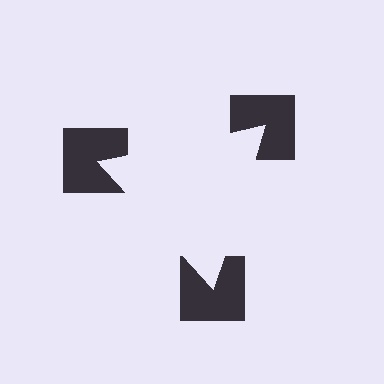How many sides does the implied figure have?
3 sides.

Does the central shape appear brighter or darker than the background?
It typically appears slightly brighter than the background, even though no actual brightness change is drawn.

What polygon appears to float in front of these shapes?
An illusory triangle — its edges are inferred from the aligned wedge cuts in the notched squares, not physically drawn.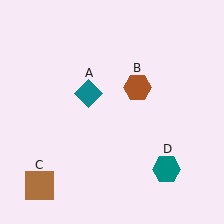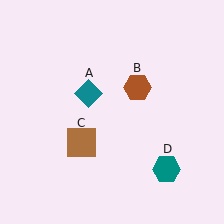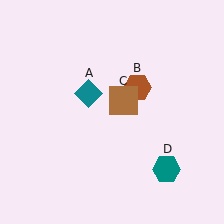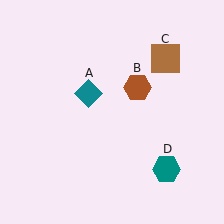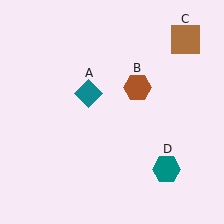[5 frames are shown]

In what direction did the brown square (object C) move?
The brown square (object C) moved up and to the right.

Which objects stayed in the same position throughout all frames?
Teal diamond (object A) and brown hexagon (object B) and teal hexagon (object D) remained stationary.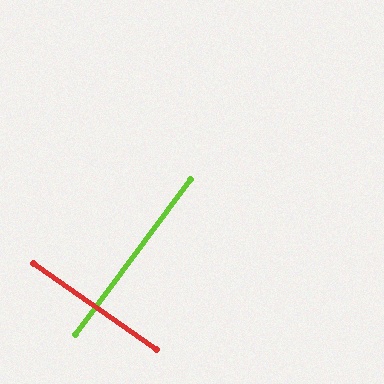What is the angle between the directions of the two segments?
Approximately 88 degrees.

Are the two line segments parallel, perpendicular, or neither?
Perpendicular — they meet at approximately 88°.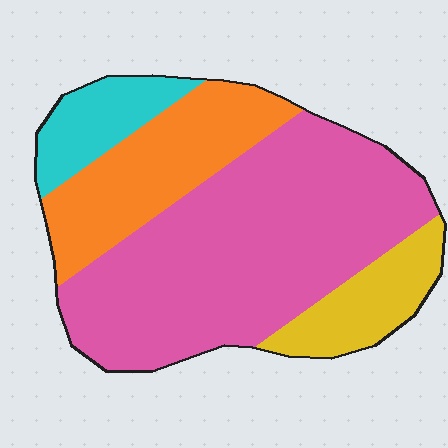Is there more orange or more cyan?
Orange.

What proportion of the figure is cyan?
Cyan takes up about one tenth (1/10) of the figure.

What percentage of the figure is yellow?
Yellow covers around 10% of the figure.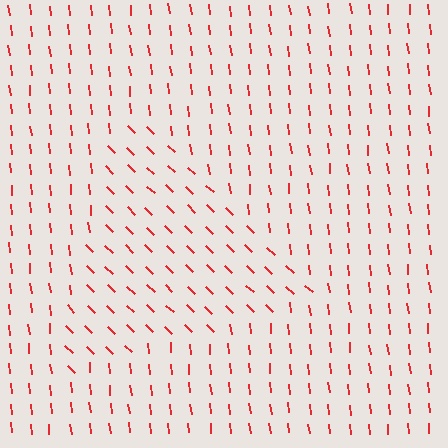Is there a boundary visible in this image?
Yes, there is a texture boundary formed by a change in line orientation.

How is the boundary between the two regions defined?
The boundary is defined purely by a change in line orientation (approximately 39 degrees difference). All lines are the same color and thickness.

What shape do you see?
I see a triangle.